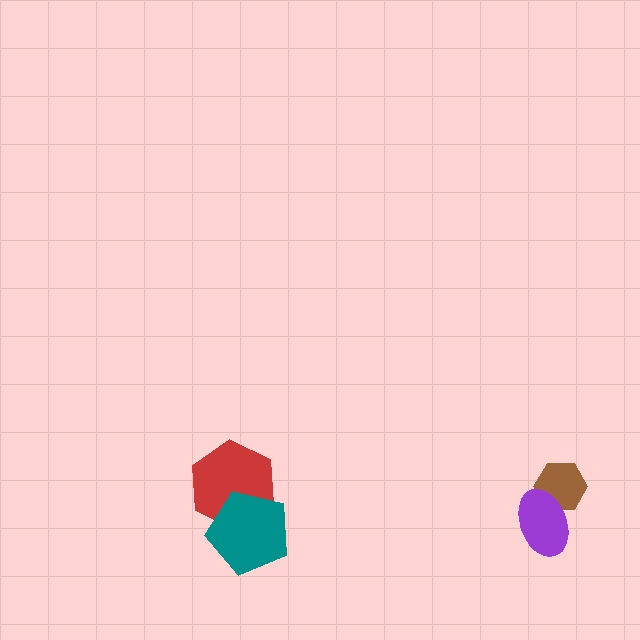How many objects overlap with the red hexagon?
1 object overlaps with the red hexagon.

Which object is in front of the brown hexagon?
The purple ellipse is in front of the brown hexagon.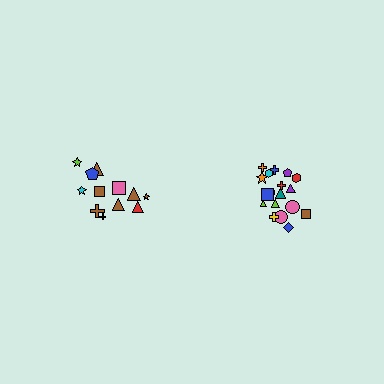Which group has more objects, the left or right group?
The right group.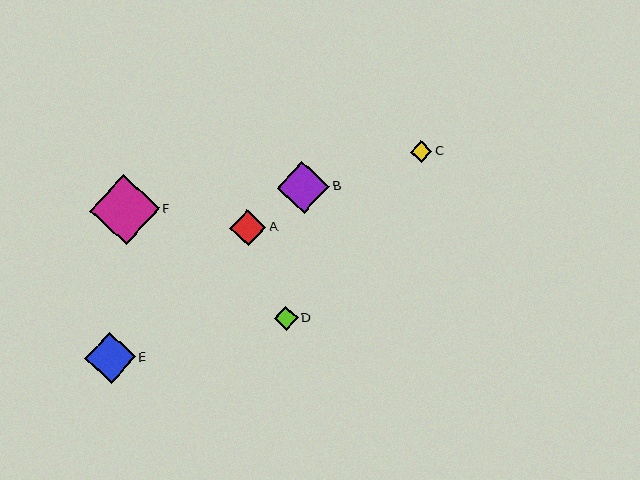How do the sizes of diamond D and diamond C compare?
Diamond D and diamond C are approximately the same size.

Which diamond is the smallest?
Diamond C is the smallest with a size of approximately 21 pixels.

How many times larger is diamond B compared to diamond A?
Diamond B is approximately 1.5 times the size of diamond A.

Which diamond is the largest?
Diamond F is the largest with a size of approximately 70 pixels.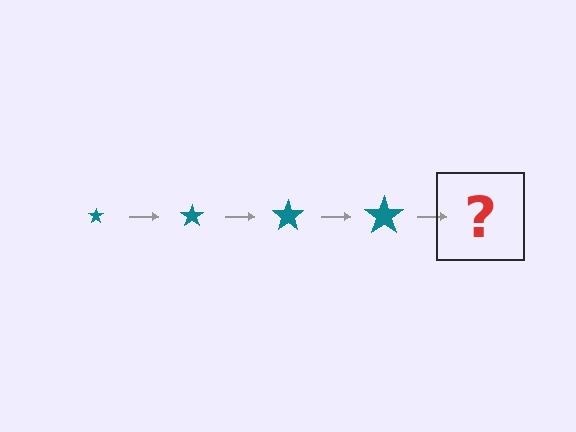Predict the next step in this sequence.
The next step is a teal star, larger than the previous one.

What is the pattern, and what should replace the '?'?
The pattern is that the star gets progressively larger each step. The '?' should be a teal star, larger than the previous one.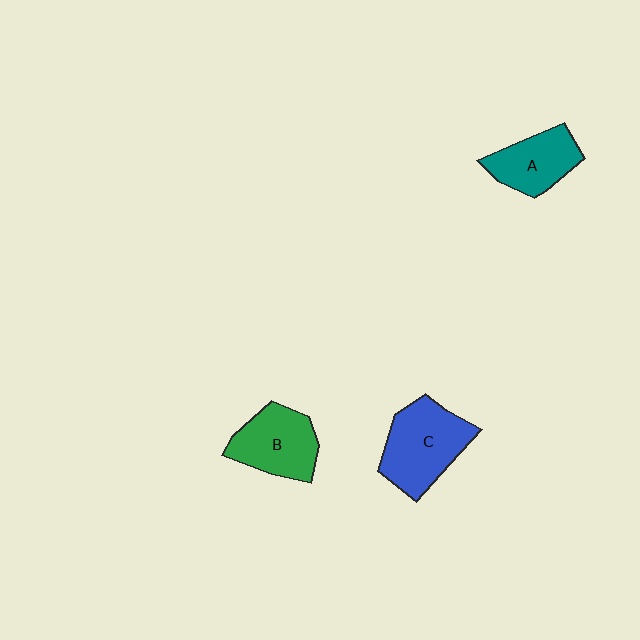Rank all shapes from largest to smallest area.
From largest to smallest: C (blue), B (green), A (teal).